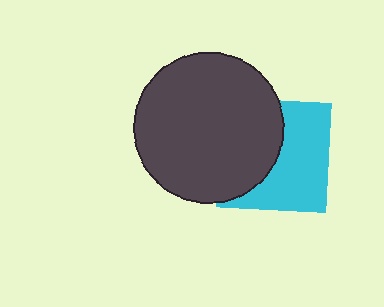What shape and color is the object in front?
The object in front is a dark gray circle.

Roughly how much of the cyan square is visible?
About half of it is visible (roughly 54%).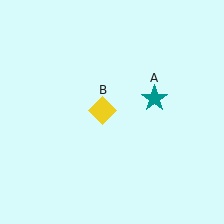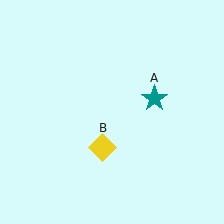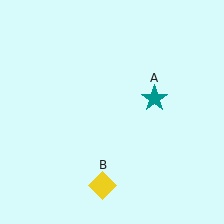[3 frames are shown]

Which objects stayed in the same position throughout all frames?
Teal star (object A) remained stationary.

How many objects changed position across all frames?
1 object changed position: yellow diamond (object B).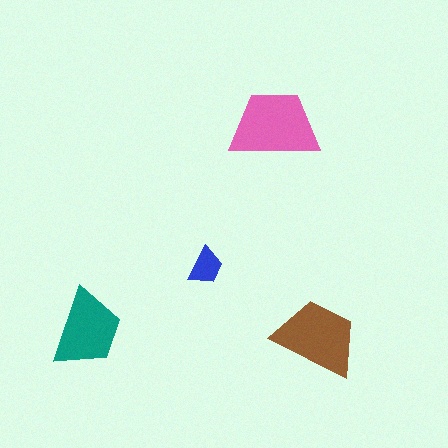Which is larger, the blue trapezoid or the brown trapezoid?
The brown one.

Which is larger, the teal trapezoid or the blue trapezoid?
The teal one.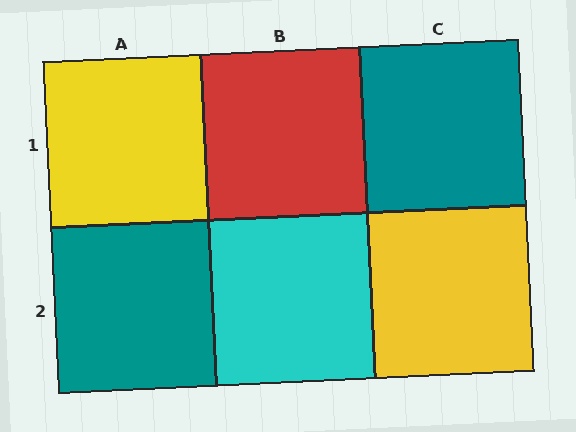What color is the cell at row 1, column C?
Teal.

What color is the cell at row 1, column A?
Yellow.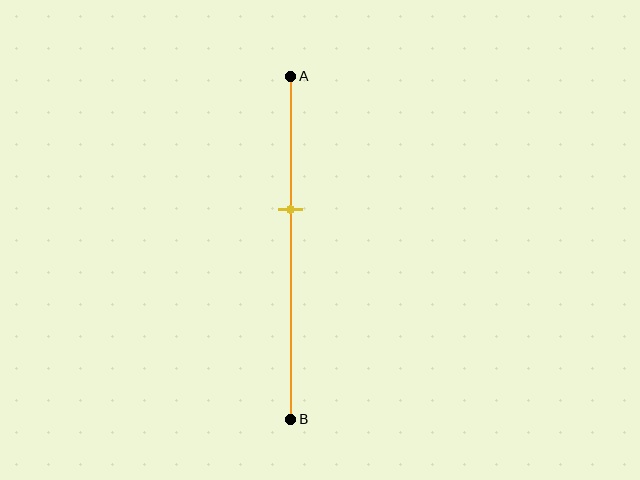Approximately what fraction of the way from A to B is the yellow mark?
The yellow mark is approximately 40% of the way from A to B.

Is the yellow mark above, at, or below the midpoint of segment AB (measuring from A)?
The yellow mark is above the midpoint of segment AB.